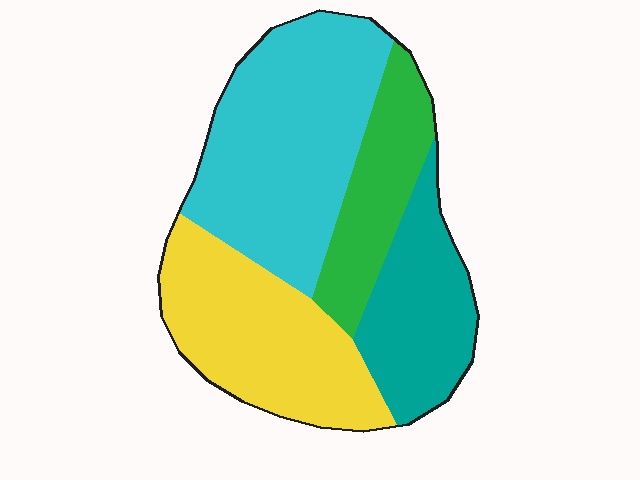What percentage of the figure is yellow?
Yellow covers roughly 30% of the figure.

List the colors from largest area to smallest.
From largest to smallest: cyan, yellow, teal, green.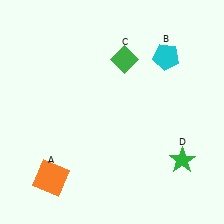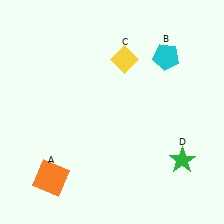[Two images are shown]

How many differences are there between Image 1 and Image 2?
There is 1 difference between the two images.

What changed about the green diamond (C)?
In Image 1, C is green. In Image 2, it changed to yellow.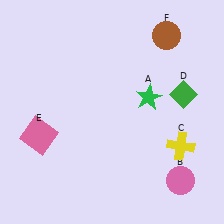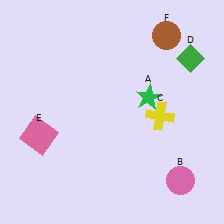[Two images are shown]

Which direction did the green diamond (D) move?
The green diamond (D) moved up.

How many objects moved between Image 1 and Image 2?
2 objects moved between the two images.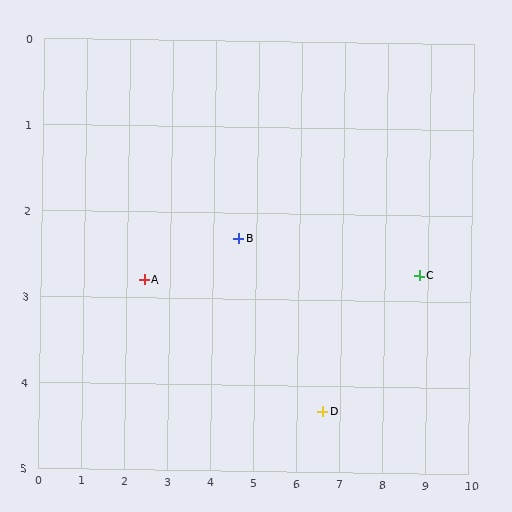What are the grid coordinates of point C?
Point C is at approximately (8.8, 2.7).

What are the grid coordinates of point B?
Point B is at approximately (4.6, 2.3).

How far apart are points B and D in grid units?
Points B and D are about 2.8 grid units apart.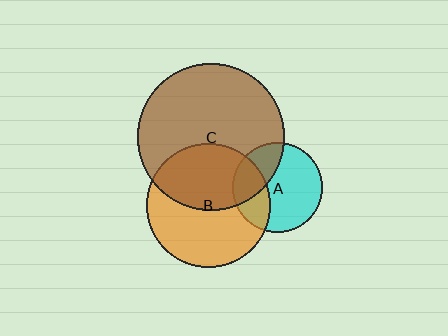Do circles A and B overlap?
Yes.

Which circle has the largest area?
Circle C (brown).